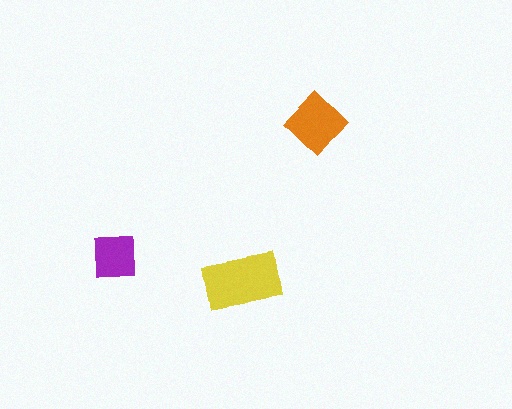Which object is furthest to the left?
The purple square is leftmost.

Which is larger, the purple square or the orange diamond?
The orange diamond.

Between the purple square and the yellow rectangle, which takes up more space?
The yellow rectangle.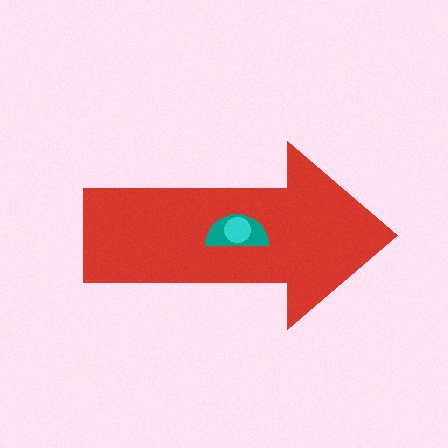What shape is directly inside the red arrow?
The teal semicircle.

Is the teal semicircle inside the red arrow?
Yes.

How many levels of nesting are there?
3.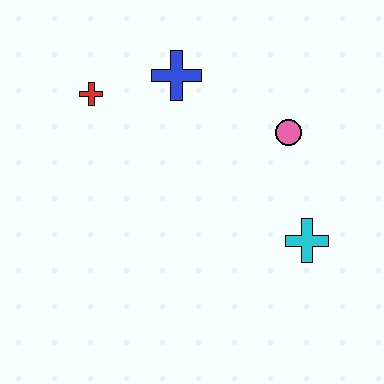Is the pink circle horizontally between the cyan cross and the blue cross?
Yes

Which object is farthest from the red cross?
The cyan cross is farthest from the red cross.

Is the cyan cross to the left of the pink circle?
No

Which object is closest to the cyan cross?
The pink circle is closest to the cyan cross.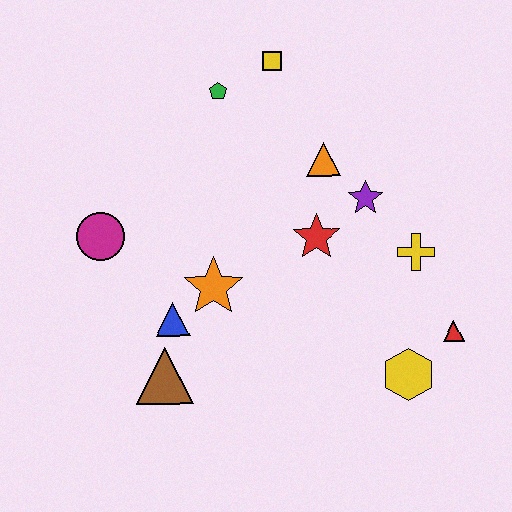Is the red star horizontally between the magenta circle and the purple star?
Yes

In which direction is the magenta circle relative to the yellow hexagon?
The magenta circle is to the left of the yellow hexagon.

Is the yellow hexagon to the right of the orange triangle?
Yes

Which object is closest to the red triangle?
The yellow hexagon is closest to the red triangle.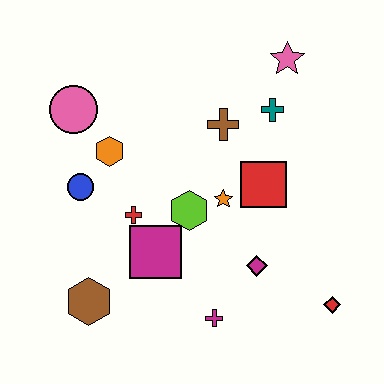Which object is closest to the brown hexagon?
The magenta square is closest to the brown hexagon.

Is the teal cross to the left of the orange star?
No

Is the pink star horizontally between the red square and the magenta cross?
No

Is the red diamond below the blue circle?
Yes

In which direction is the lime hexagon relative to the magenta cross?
The lime hexagon is above the magenta cross.